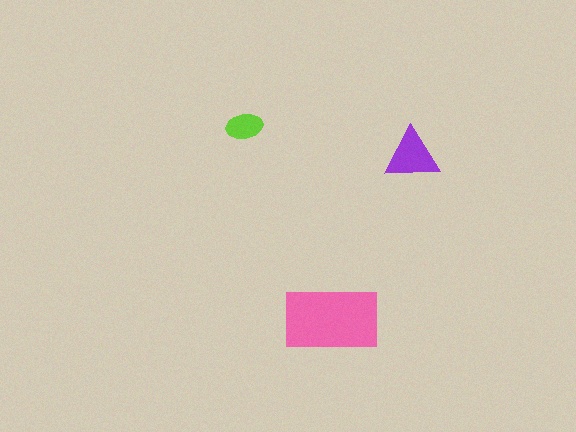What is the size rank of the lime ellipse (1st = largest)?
3rd.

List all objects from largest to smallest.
The pink rectangle, the purple triangle, the lime ellipse.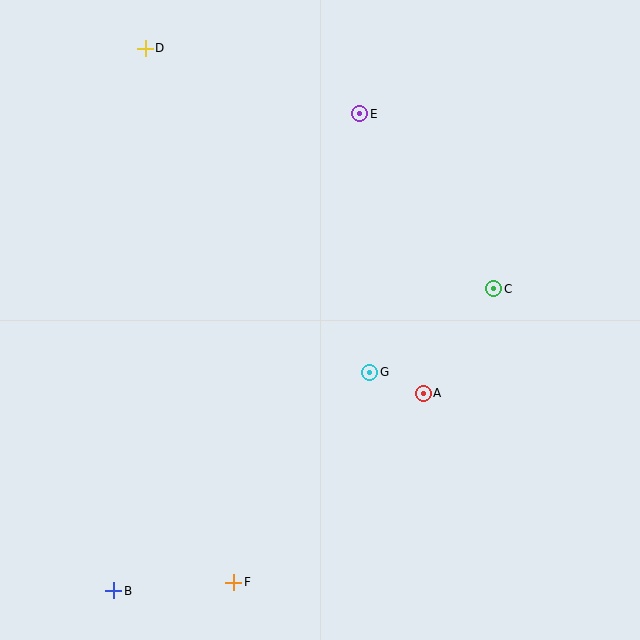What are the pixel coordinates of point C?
Point C is at (494, 289).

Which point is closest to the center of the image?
Point G at (370, 372) is closest to the center.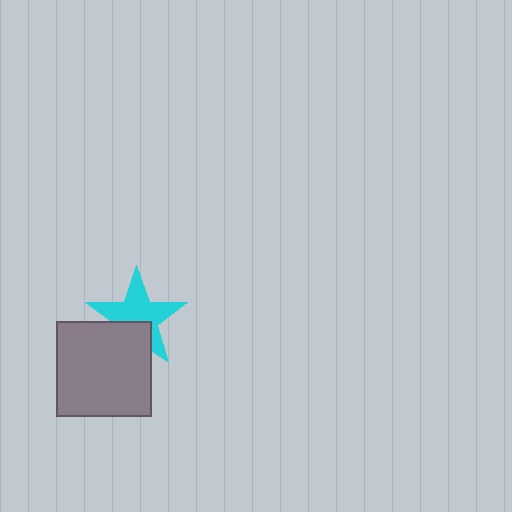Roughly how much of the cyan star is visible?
Most of it is visible (roughly 69%).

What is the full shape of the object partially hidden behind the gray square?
The partially hidden object is a cyan star.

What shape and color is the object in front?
The object in front is a gray square.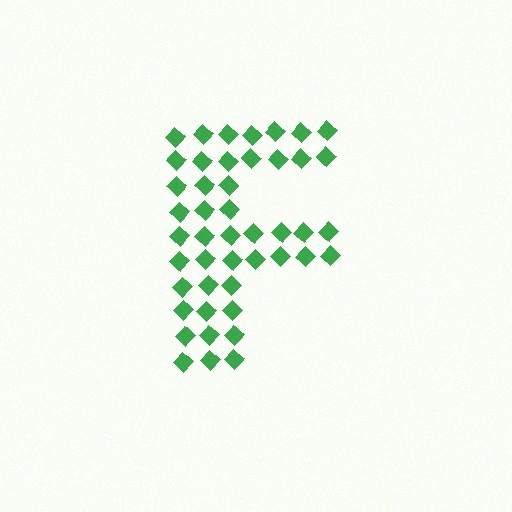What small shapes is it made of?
It is made of small diamonds.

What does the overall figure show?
The overall figure shows the letter F.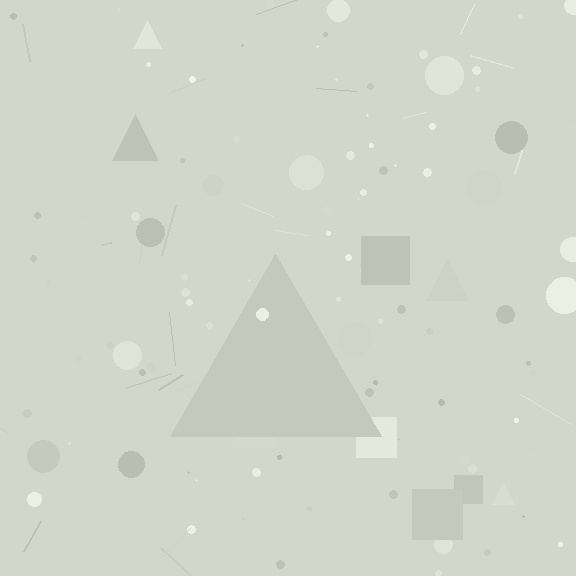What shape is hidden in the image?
A triangle is hidden in the image.